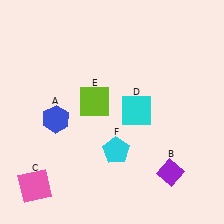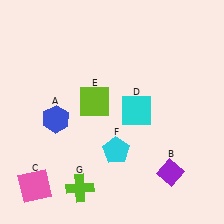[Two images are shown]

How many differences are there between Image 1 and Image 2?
There is 1 difference between the two images.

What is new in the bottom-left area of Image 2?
A lime cross (G) was added in the bottom-left area of Image 2.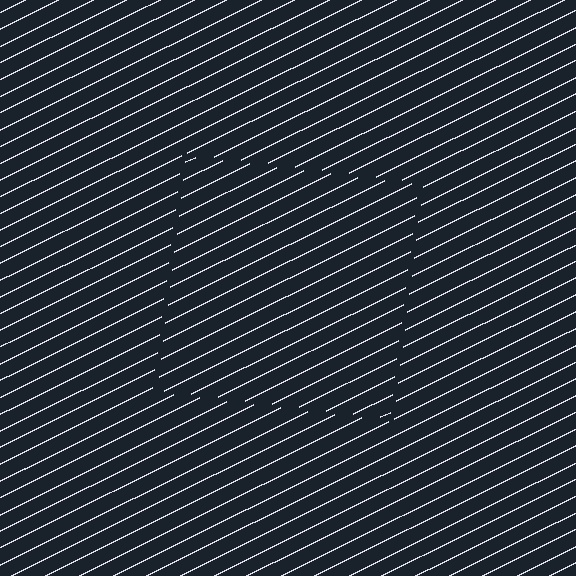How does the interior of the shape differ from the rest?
The interior of the shape contains the same grating, shifted by half a period — the contour is defined by the phase discontinuity where line-ends from the inner and outer gratings abut.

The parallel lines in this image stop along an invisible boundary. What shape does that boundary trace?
An illusory square. The interior of the shape contains the same grating, shifted by half a period — the contour is defined by the phase discontinuity where line-ends from the inner and outer gratings abut.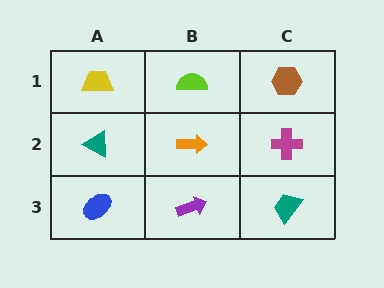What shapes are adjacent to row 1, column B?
An orange arrow (row 2, column B), a yellow trapezoid (row 1, column A), a brown hexagon (row 1, column C).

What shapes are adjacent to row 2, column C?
A brown hexagon (row 1, column C), a teal trapezoid (row 3, column C), an orange arrow (row 2, column B).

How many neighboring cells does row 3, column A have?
2.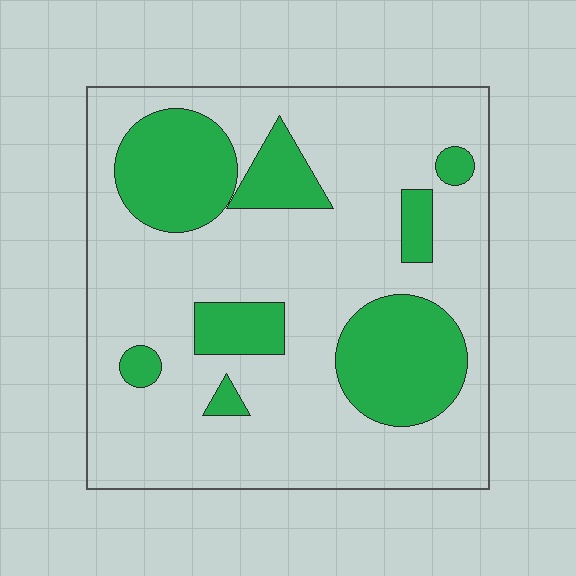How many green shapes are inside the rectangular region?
8.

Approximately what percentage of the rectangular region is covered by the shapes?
Approximately 25%.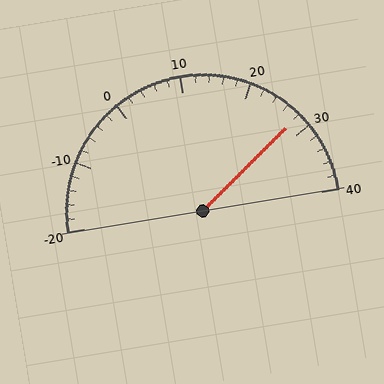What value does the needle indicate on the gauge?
The needle indicates approximately 28.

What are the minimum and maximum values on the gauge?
The gauge ranges from -20 to 40.